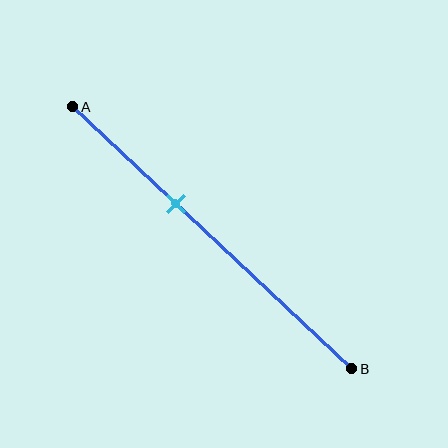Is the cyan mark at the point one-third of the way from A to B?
No, the mark is at about 35% from A, not at the 33% one-third point.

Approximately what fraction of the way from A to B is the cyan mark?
The cyan mark is approximately 35% of the way from A to B.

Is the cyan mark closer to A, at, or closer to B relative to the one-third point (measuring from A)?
The cyan mark is closer to point B than the one-third point of segment AB.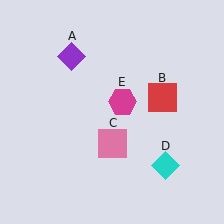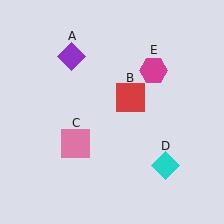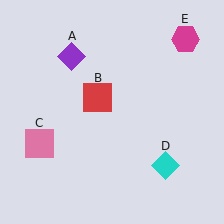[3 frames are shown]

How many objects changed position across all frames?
3 objects changed position: red square (object B), pink square (object C), magenta hexagon (object E).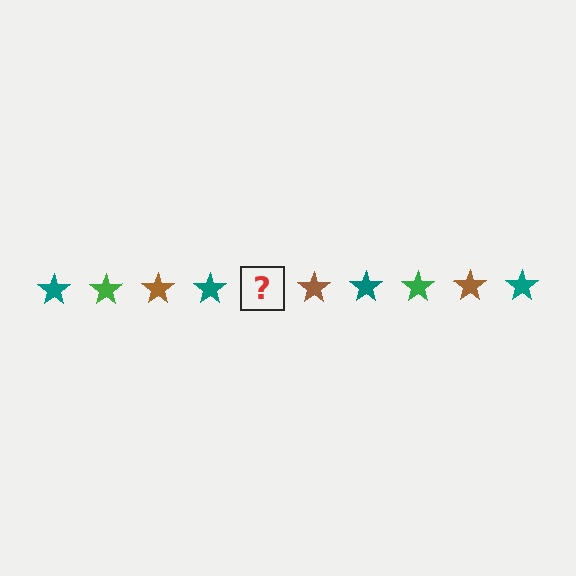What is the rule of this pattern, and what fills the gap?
The rule is that the pattern cycles through teal, green, brown stars. The gap should be filled with a green star.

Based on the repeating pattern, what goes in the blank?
The blank should be a green star.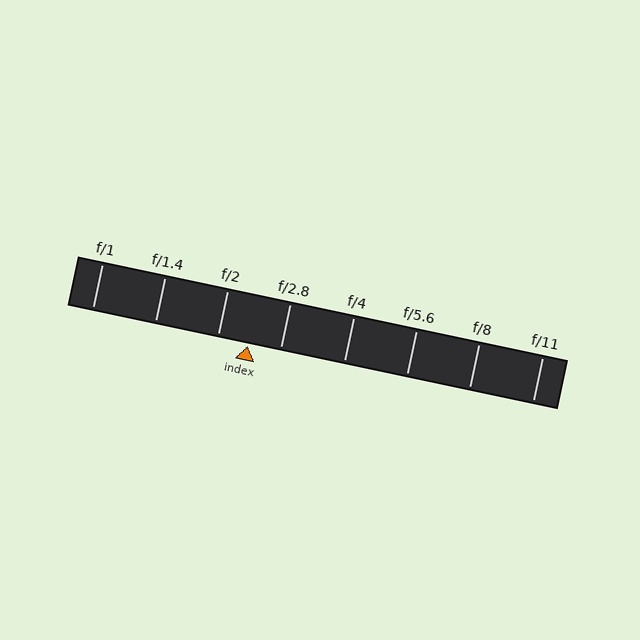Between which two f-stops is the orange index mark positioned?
The index mark is between f/2 and f/2.8.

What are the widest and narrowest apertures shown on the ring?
The widest aperture shown is f/1 and the narrowest is f/11.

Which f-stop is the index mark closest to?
The index mark is closest to f/2.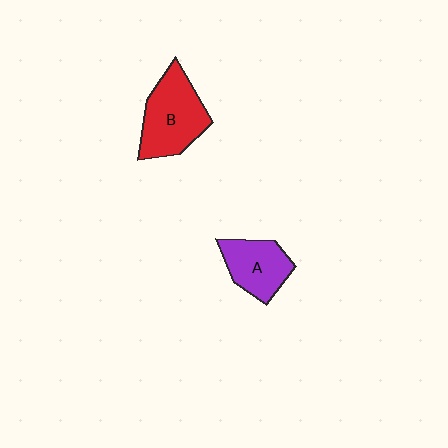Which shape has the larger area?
Shape B (red).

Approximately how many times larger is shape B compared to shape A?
Approximately 1.4 times.